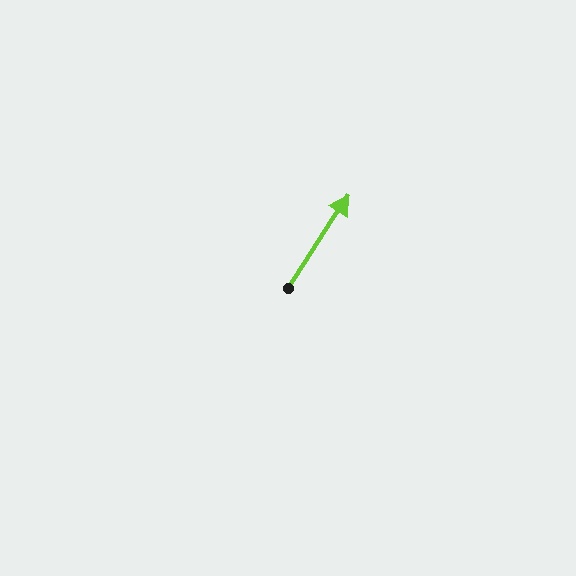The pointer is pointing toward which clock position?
Roughly 1 o'clock.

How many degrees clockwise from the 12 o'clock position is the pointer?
Approximately 33 degrees.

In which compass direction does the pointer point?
Northeast.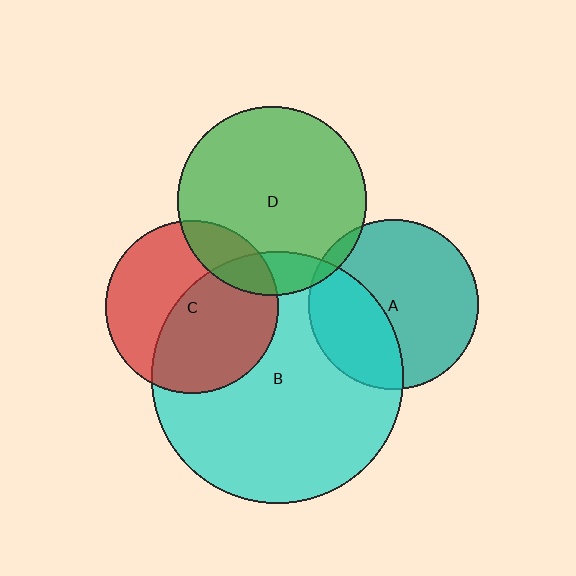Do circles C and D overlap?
Yes.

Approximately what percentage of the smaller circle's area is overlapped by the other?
Approximately 15%.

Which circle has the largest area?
Circle B (cyan).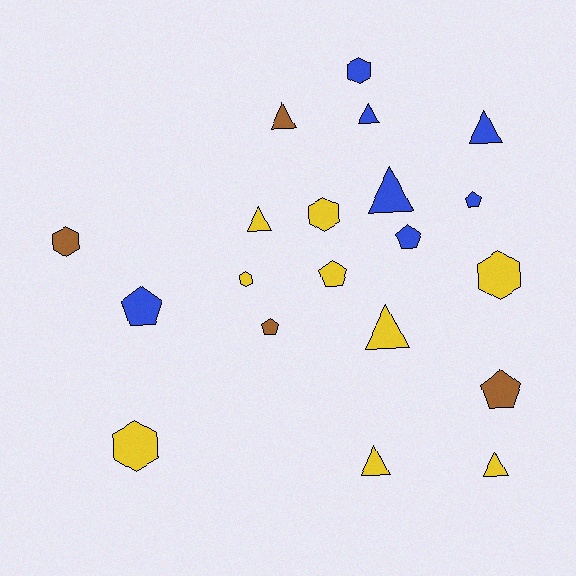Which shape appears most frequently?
Triangle, with 8 objects.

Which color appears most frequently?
Yellow, with 9 objects.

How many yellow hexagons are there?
There are 4 yellow hexagons.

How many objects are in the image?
There are 20 objects.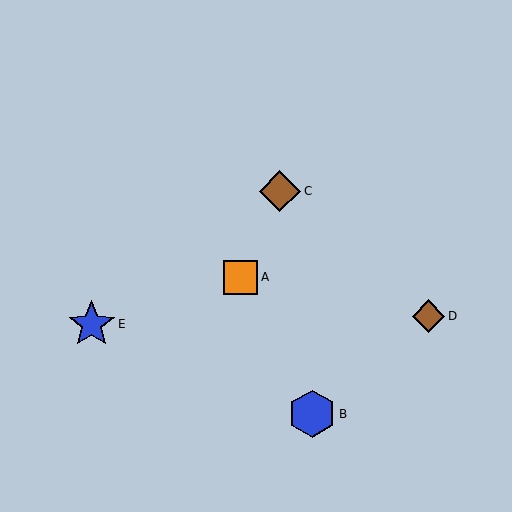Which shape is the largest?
The blue hexagon (labeled B) is the largest.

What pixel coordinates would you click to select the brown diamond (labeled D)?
Click at (429, 316) to select the brown diamond D.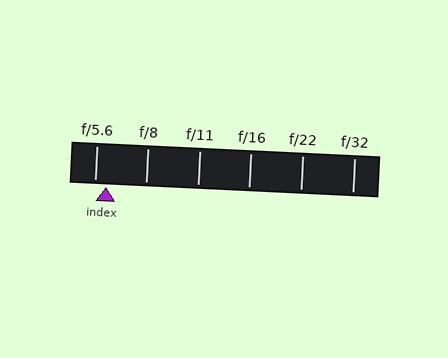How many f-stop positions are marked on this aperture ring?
There are 6 f-stop positions marked.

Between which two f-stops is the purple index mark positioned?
The index mark is between f/5.6 and f/8.